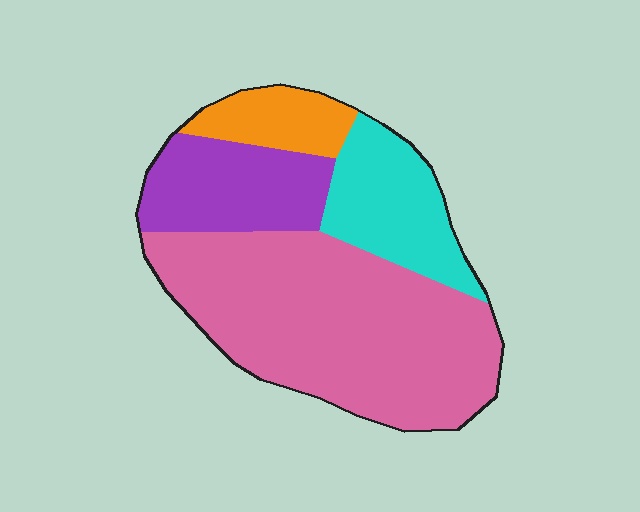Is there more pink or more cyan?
Pink.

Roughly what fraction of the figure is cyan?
Cyan takes up about one sixth (1/6) of the figure.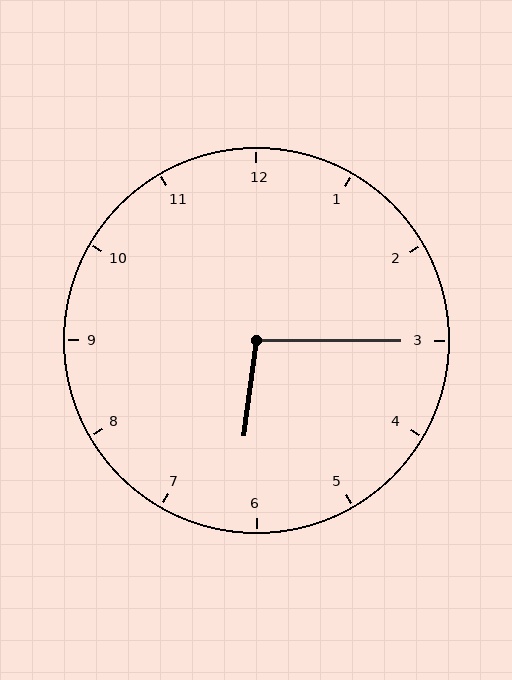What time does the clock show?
6:15.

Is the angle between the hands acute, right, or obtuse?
It is obtuse.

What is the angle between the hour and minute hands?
Approximately 98 degrees.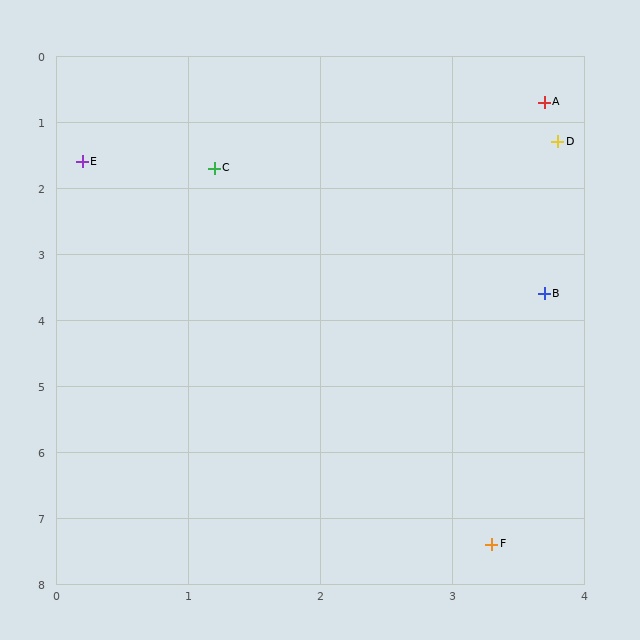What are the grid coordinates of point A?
Point A is at approximately (3.7, 0.7).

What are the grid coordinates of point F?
Point F is at approximately (3.3, 7.4).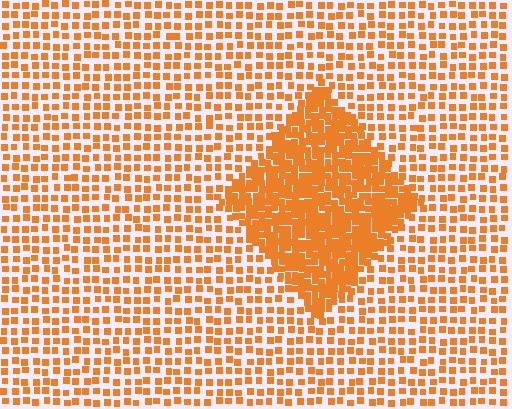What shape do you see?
I see a diamond.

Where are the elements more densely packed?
The elements are more densely packed inside the diamond boundary.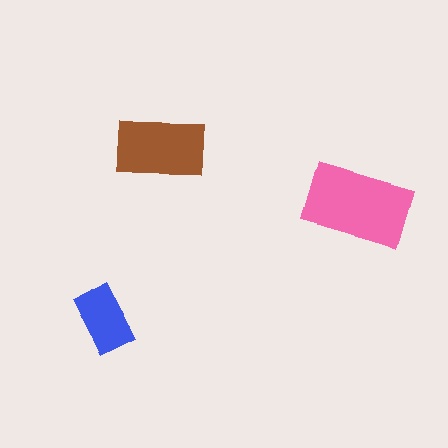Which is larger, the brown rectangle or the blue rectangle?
The brown one.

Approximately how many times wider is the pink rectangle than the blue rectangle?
About 1.5 times wider.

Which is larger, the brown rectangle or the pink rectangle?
The pink one.